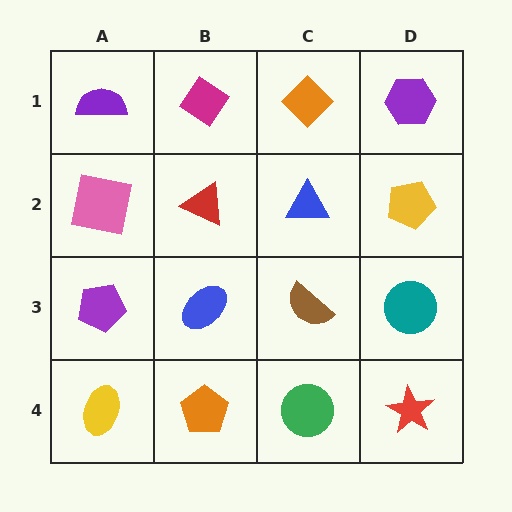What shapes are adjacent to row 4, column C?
A brown semicircle (row 3, column C), an orange pentagon (row 4, column B), a red star (row 4, column D).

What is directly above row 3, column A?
A pink square.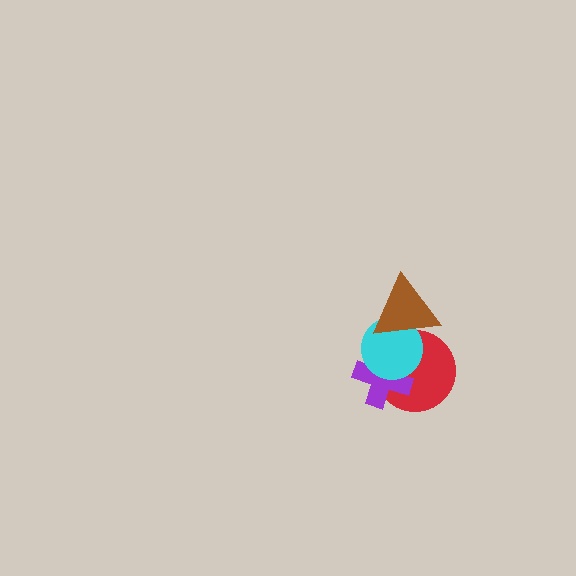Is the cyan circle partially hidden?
Yes, it is partially covered by another shape.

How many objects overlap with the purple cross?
2 objects overlap with the purple cross.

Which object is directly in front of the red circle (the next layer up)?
The purple cross is directly in front of the red circle.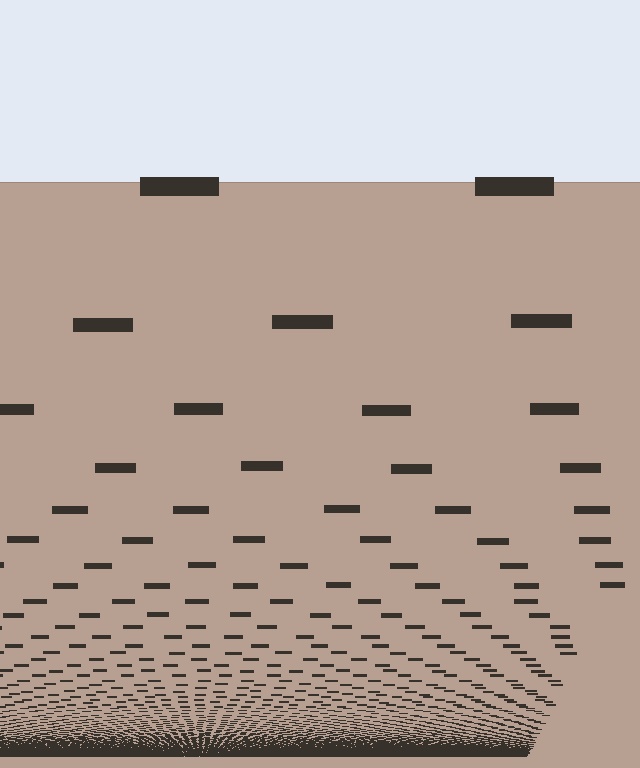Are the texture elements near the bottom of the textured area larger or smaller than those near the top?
Smaller. The gradient is inverted — elements near the bottom are smaller and denser.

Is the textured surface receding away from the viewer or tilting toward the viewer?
The surface appears to tilt toward the viewer. Texture elements get larger and sparser toward the top.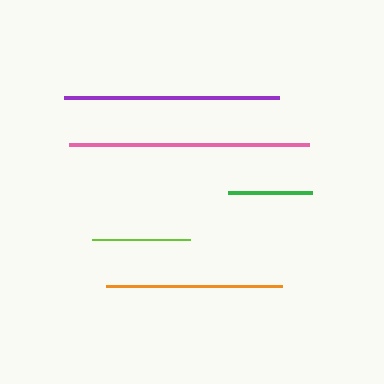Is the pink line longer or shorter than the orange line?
The pink line is longer than the orange line.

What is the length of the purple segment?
The purple segment is approximately 215 pixels long.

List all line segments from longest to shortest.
From longest to shortest: pink, purple, orange, lime, green.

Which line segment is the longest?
The pink line is the longest at approximately 240 pixels.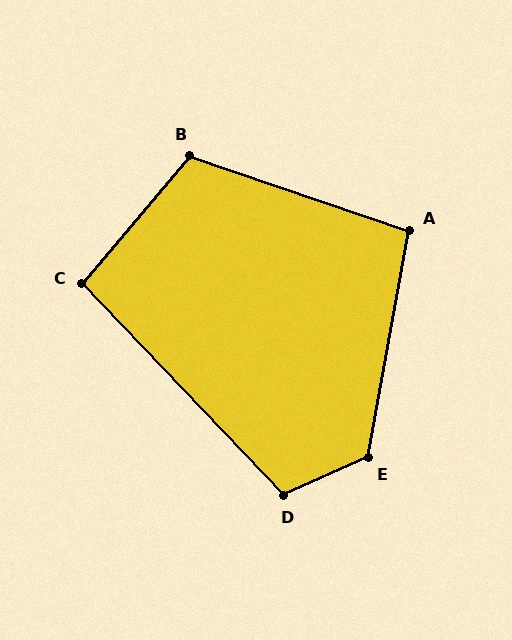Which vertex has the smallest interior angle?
C, at approximately 97 degrees.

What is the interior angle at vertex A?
Approximately 99 degrees (obtuse).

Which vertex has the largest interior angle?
E, at approximately 124 degrees.